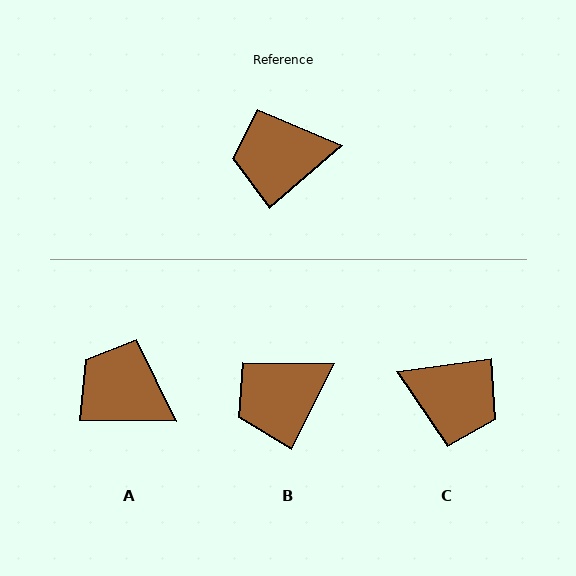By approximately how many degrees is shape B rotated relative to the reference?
Approximately 23 degrees counter-clockwise.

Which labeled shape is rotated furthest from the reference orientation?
C, about 147 degrees away.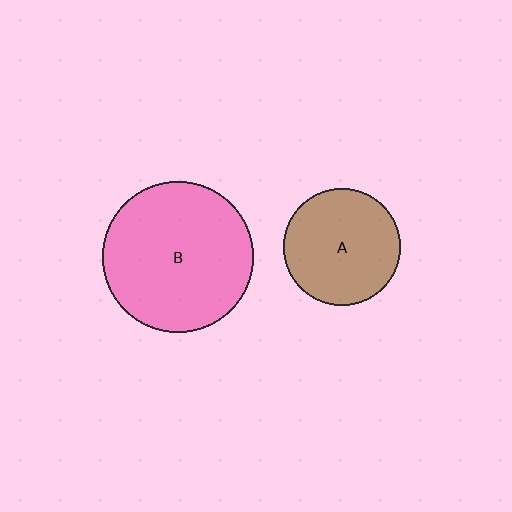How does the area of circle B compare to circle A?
Approximately 1.7 times.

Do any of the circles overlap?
No, none of the circles overlap.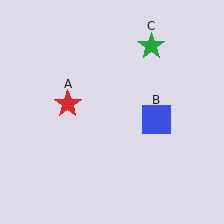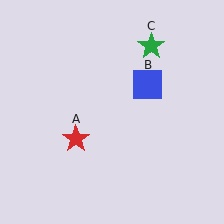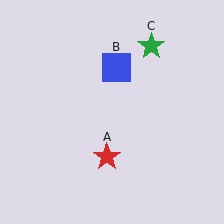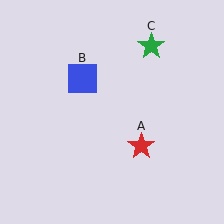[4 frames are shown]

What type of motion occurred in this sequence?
The red star (object A), blue square (object B) rotated counterclockwise around the center of the scene.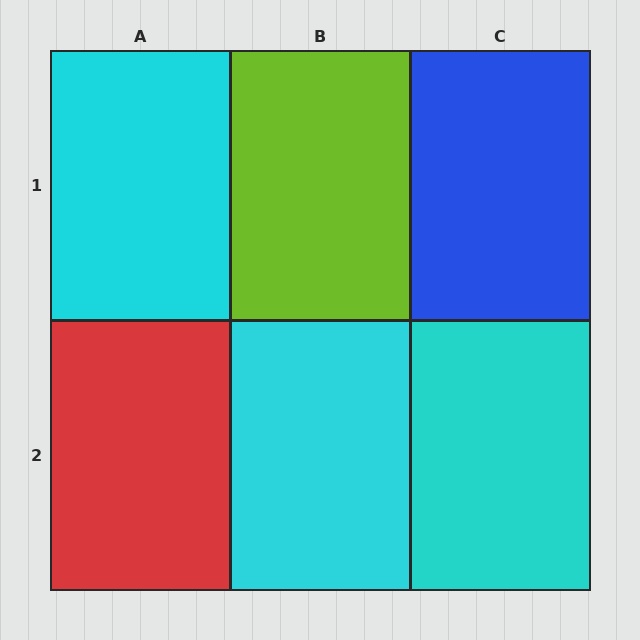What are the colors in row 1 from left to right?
Cyan, lime, blue.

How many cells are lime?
1 cell is lime.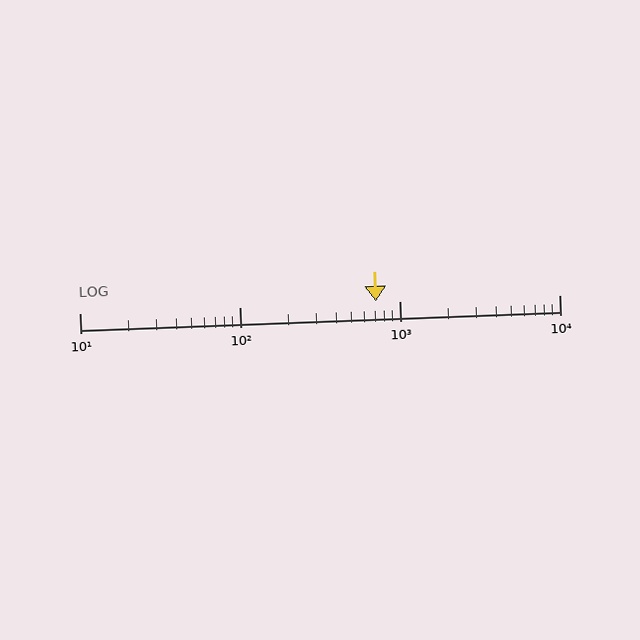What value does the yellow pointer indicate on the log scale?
The pointer indicates approximately 710.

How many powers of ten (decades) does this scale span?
The scale spans 3 decades, from 10 to 10000.